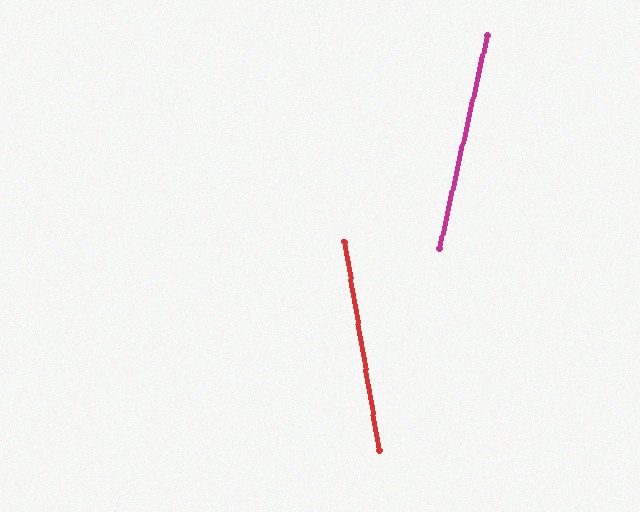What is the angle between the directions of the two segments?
Approximately 22 degrees.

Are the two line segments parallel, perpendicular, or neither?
Neither parallel nor perpendicular — they differ by about 22°.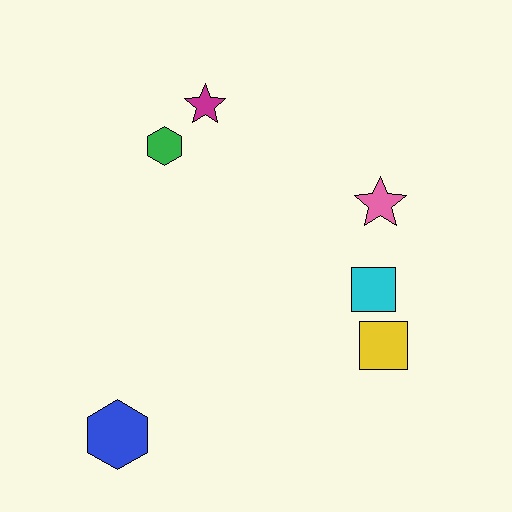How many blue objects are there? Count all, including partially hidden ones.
There is 1 blue object.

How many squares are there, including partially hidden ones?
There are 2 squares.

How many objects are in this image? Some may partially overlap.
There are 6 objects.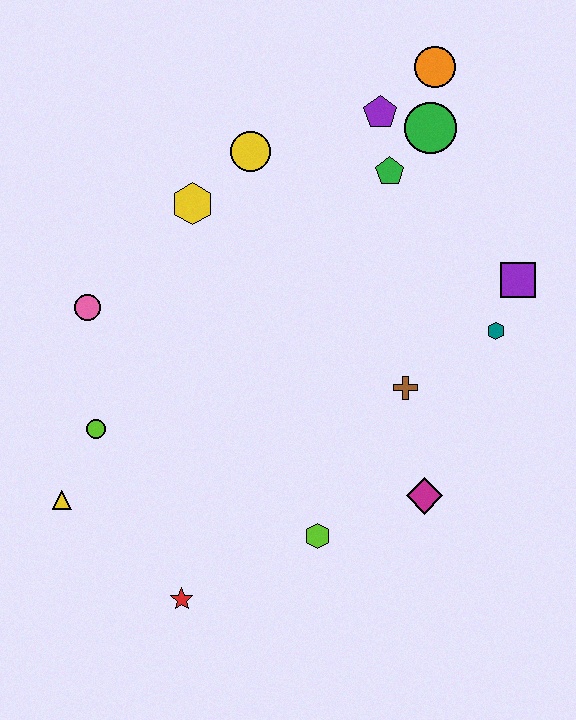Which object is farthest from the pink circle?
The purple square is farthest from the pink circle.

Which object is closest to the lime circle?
The yellow triangle is closest to the lime circle.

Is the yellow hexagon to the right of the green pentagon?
No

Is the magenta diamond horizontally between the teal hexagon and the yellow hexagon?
Yes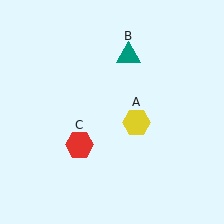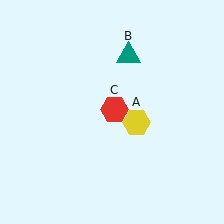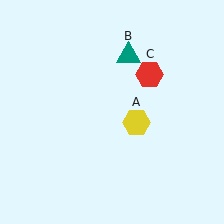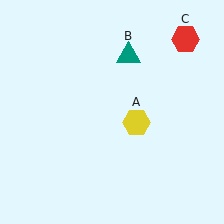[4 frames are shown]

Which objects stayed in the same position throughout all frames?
Yellow hexagon (object A) and teal triangle (object B) remained stationary.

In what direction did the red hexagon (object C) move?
The red hexagon (object C) moved up and to the right.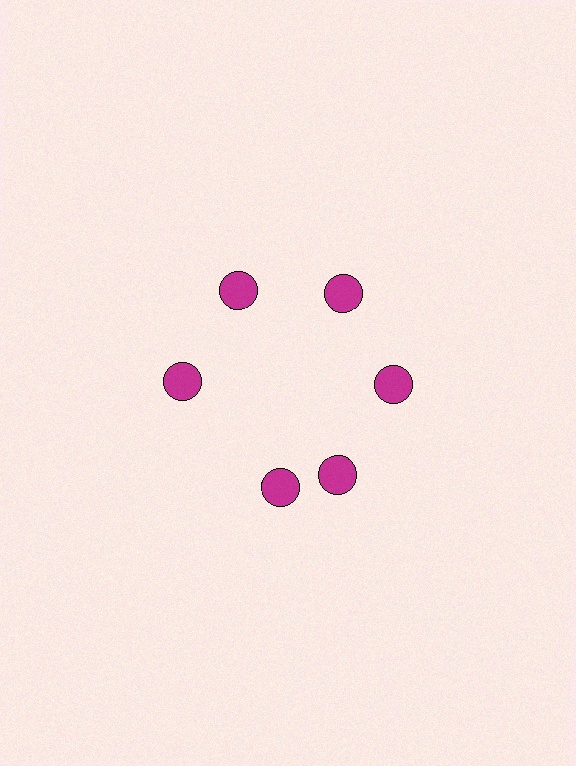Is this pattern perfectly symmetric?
No. The 6 magenta circles are arranged in a ring, but one element near the 7 o'clock position is rotated out of alignment along the ring, breaking the 6-fold rotational symmetry.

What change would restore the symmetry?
The symmetry would be restored by rotating it back into even spacing with its neighbors so that all 6 circles sit at equal angles and equal distance from the center.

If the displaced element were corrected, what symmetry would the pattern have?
It would have 6-fold rotational symmetry — the pattern would map onto itself every 60 degrees.